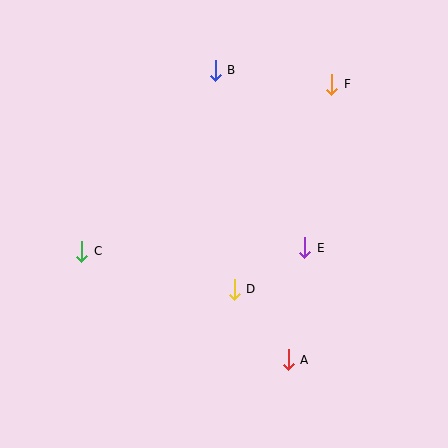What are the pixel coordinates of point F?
Point F is at (332, 84).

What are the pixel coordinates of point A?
Point A is at (288, 360).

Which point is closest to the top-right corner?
Point F is closest to the top-right corner.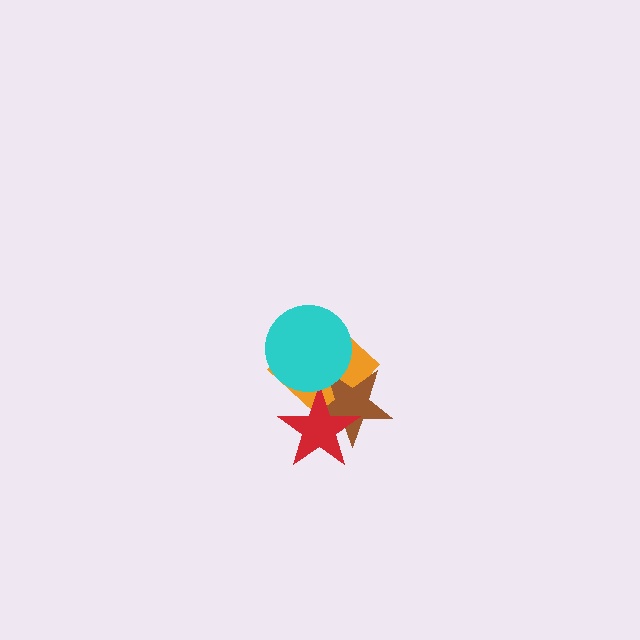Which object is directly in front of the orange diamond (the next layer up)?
The brown star is directly in front of the orange diamond.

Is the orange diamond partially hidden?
Yes, it is partially covered by another shape.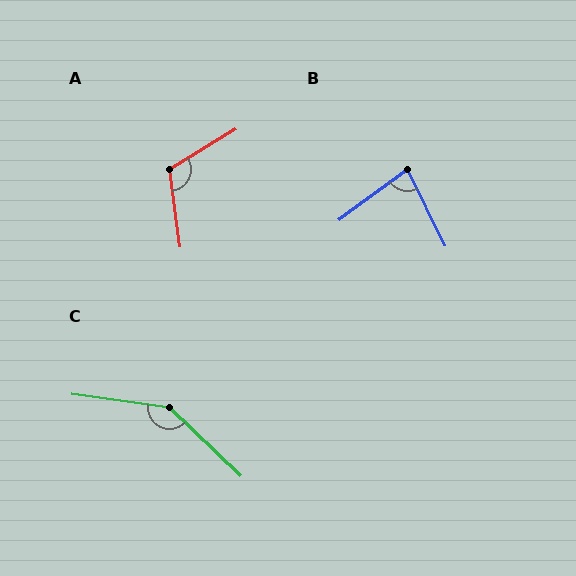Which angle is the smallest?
B, at approximately 80 degrees.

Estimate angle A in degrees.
Approximately 113 degrees.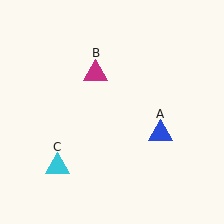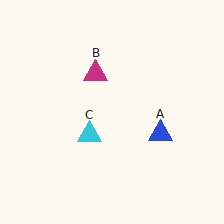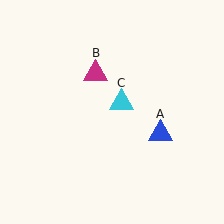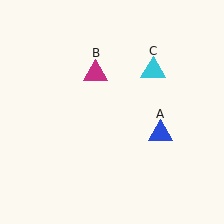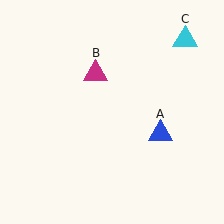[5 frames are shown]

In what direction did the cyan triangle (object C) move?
The cyan triangle (object C) moved up and to the right.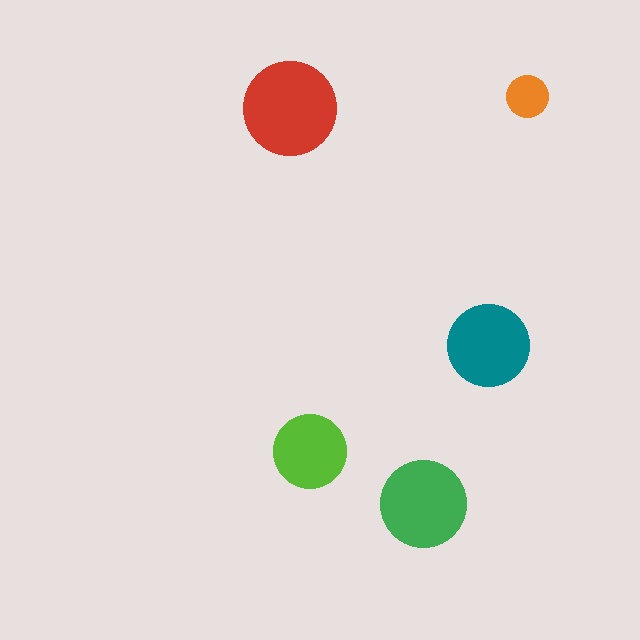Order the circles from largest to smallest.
the red one, the green one, the teal one, the lime one, the orange one.